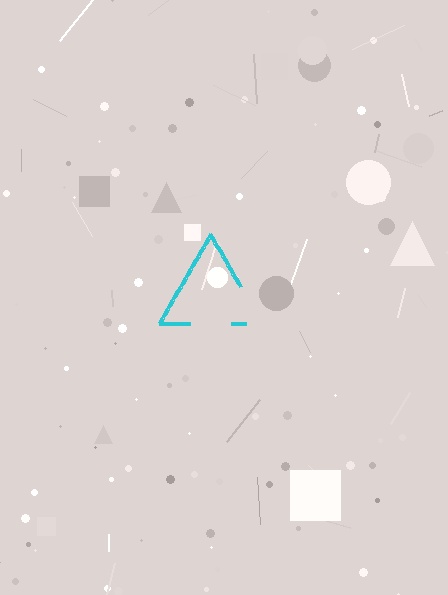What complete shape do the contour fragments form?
The contour fragments form a triangle.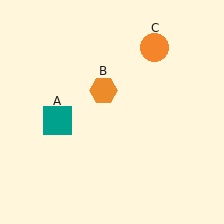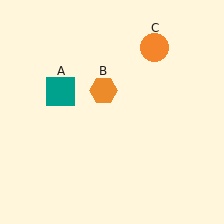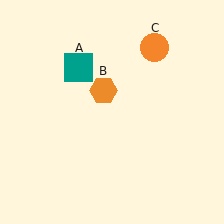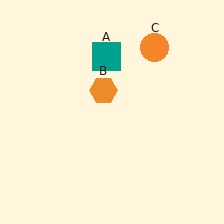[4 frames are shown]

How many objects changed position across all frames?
1 object changed position: teal square (object A).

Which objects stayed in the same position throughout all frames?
Orange hexagon (object B) and orange circle (object C) remained stationary.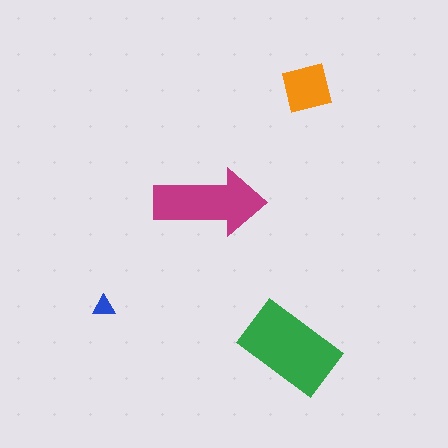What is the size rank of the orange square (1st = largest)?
3rd.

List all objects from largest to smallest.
The green rectangle, the magenta arrow, the orange square, the blue triangle.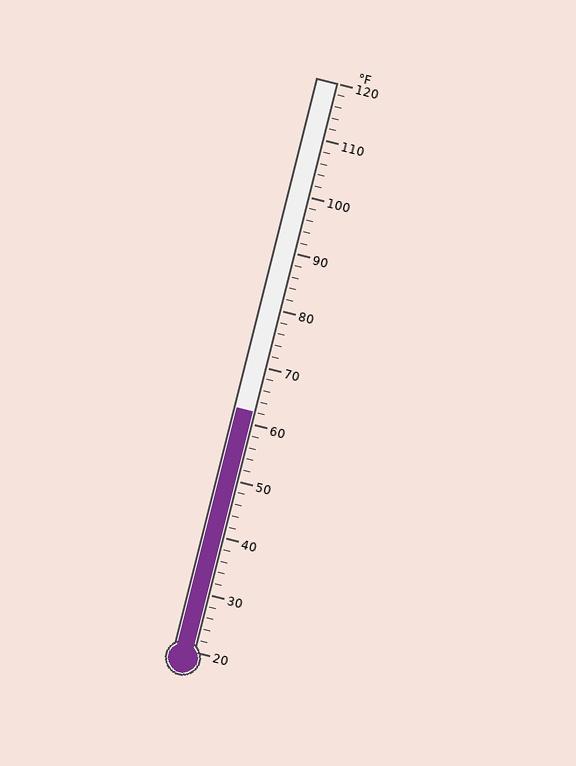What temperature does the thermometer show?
The thermometer shows approximately 62°F.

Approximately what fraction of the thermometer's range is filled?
The thermometer is filled to approximately 40% of its range.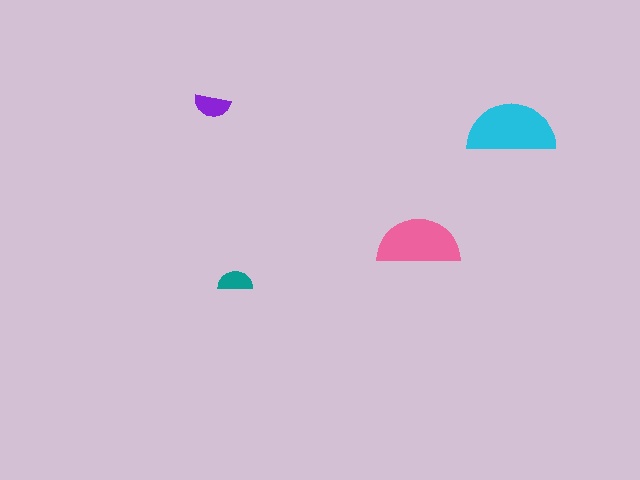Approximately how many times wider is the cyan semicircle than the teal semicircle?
About 2.5 times wider.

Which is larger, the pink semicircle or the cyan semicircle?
The cyan one.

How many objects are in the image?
There are 4 objects in the image.